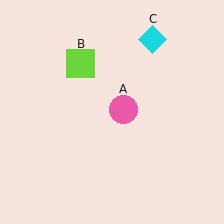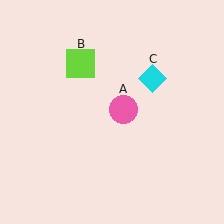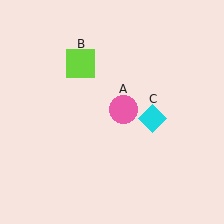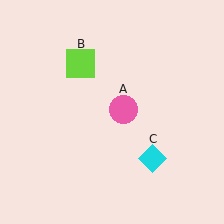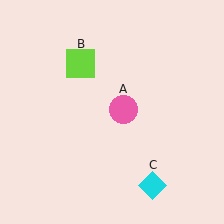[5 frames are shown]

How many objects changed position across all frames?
1 object changed position: cyan diamond (object C).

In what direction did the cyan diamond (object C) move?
The cyan diamond (object C) moved down.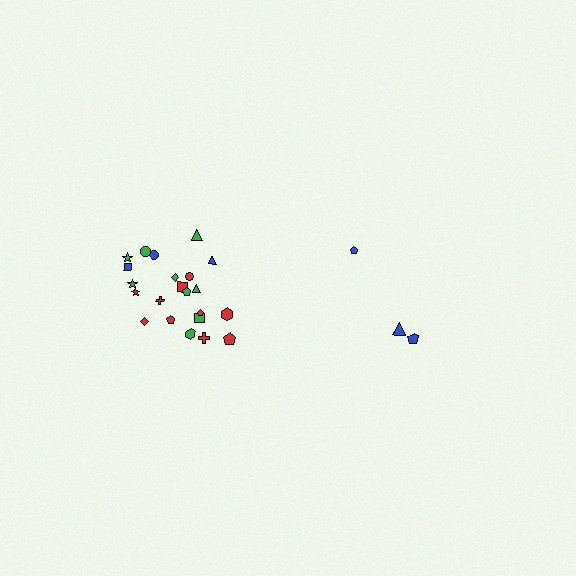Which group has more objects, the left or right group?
The left group.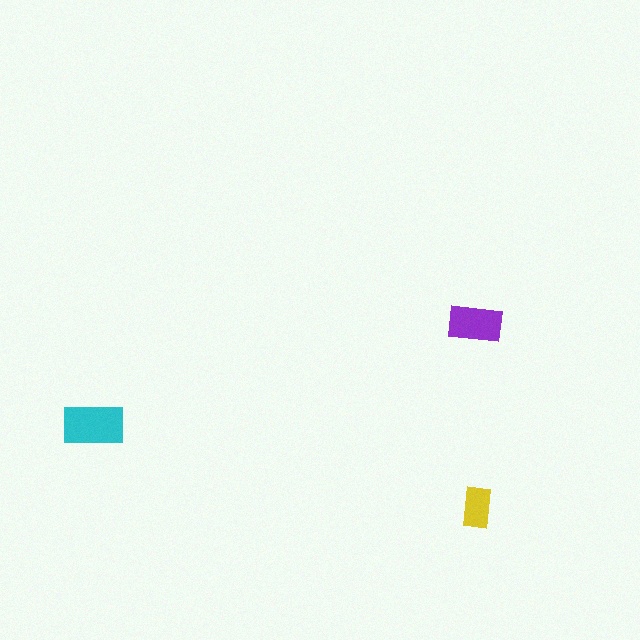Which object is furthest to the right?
The yellow rectangle is rightmost.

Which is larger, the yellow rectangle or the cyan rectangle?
The cyan one.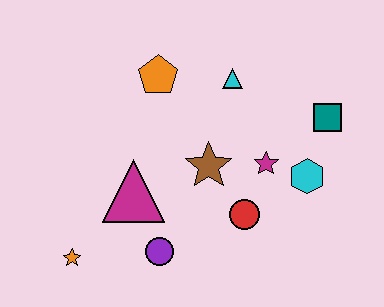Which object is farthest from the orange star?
The teal square is farthest from the orange star.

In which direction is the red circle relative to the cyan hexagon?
The red circle is to the left of the cyan hexagon.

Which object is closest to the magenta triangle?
The purple circle is closest to the magenta triangle.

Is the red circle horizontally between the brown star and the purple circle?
No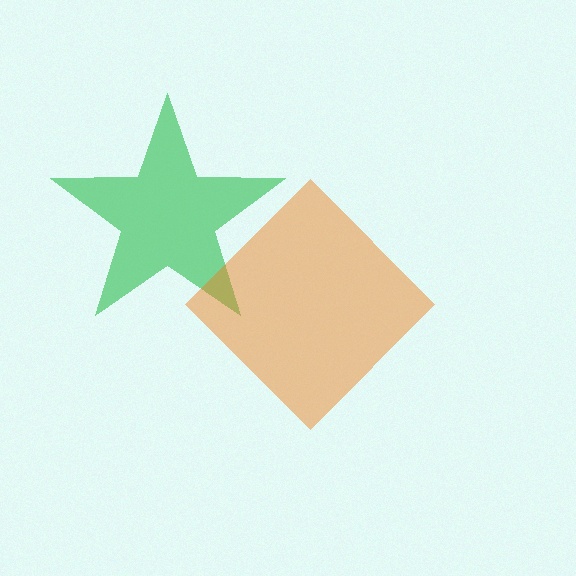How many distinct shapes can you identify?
There are 2 distinct shapes: a green star, an orange diamond.